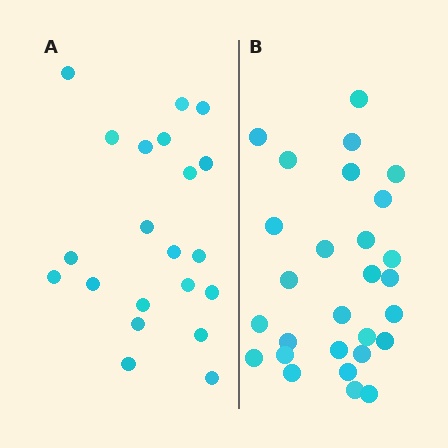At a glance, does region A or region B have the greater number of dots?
Region B (the right region) has more dots.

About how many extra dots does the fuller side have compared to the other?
Region B has roughly 8 or so more dots than region A.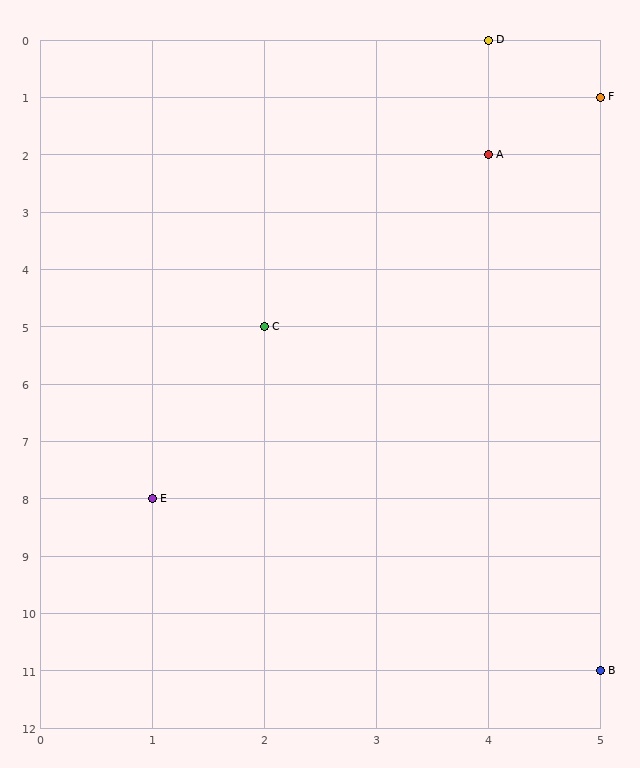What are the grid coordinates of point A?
Point A is at grid coordinates (4, 2).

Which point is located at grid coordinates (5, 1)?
Point F is at (5, 1).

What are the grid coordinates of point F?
Point F is at grid coordinates (5, 1).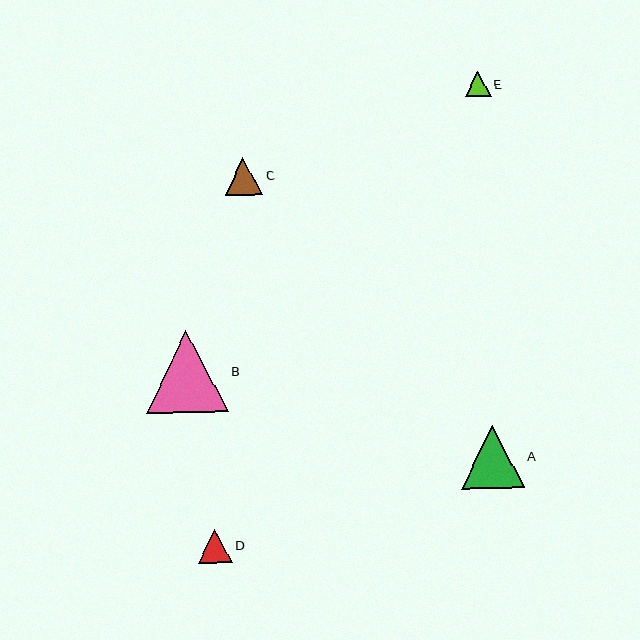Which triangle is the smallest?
Triangle E is the smallest with a size of approximately 26 pixels.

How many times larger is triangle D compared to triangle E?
Triangle D is approximately 1.3 times the size of triangle E.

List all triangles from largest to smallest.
From largest to smallest: B, A, C, D, E.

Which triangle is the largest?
Triangle B is the largest with a size of approximately 82 pixels.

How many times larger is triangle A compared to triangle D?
Triangle A is approximately 1.9 times the size of triangle D.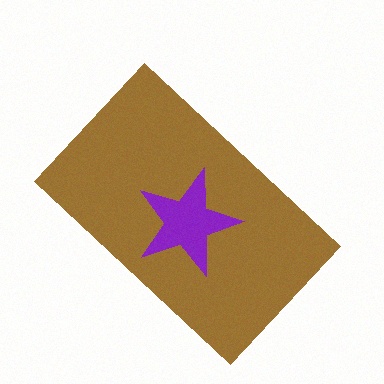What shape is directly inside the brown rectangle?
The purple star.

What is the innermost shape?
The purple star.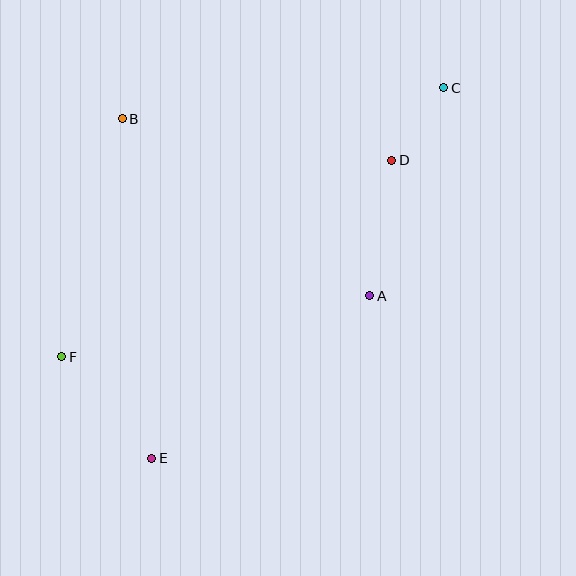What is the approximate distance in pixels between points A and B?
The distance between A and B is approximately 304 pixels.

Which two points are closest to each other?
Points C and D are closest to each other.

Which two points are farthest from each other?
Points C and E are farthest from each other.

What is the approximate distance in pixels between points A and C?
The distance between A and C is approximately 220 pixels.